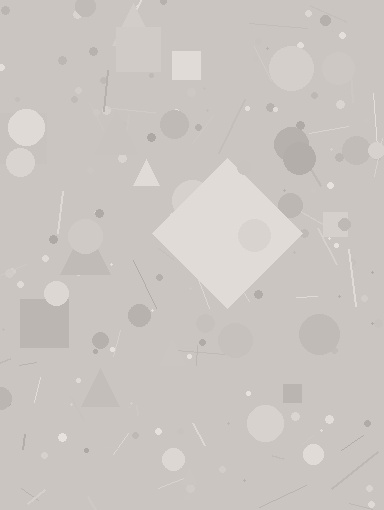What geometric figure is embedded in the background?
A diamond is embedded in the background.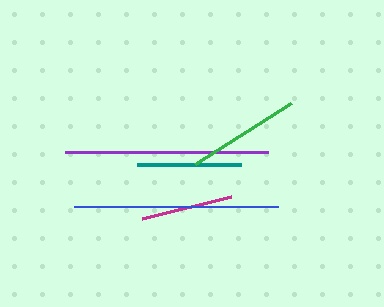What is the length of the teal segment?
The teal segment is approximately 103 pixels long.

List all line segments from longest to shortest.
From longest to shortest: blue, purple, green, teal, magenta.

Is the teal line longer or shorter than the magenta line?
The teal line is longer than the magenta line.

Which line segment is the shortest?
The magenta line is the shortest at approximately 92 pixels.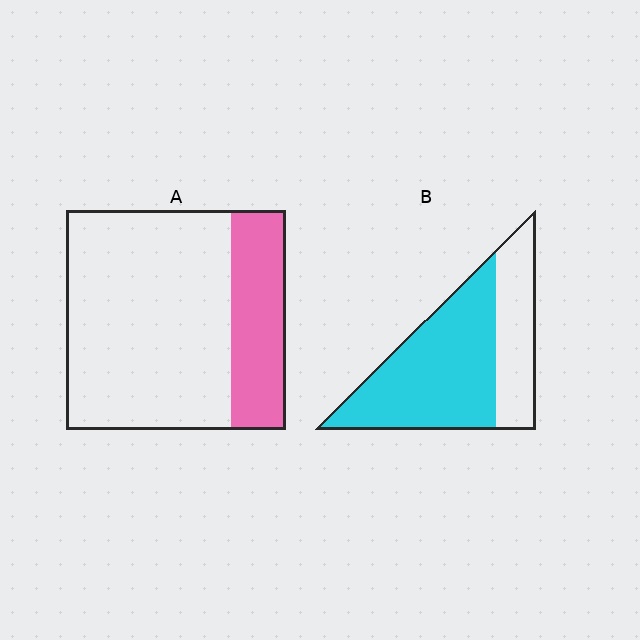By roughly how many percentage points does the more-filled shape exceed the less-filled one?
By roughly 40 percentage points (B over A).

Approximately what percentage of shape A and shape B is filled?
A is approximately 25% and B is approximately 65%.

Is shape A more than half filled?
No.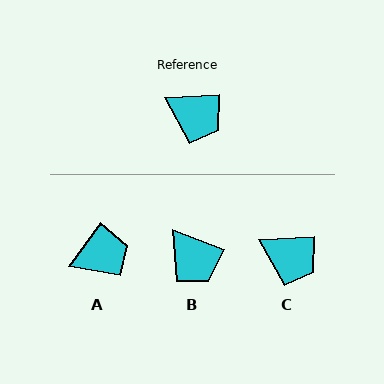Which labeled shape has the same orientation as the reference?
C.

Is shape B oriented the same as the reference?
No, it is off by about 25 degrees.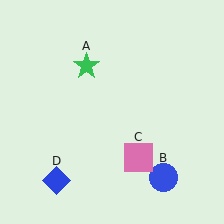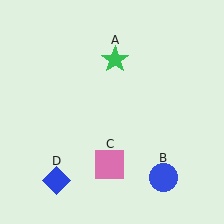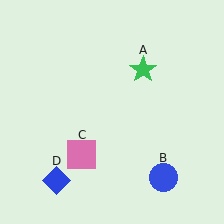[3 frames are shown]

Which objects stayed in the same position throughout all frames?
Blue circle (object B) and blue diamond (object D) remained stationary.